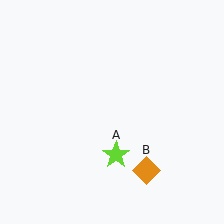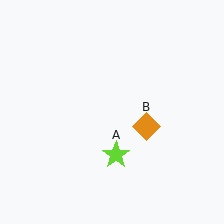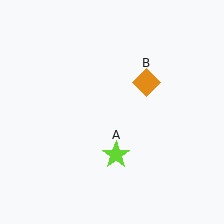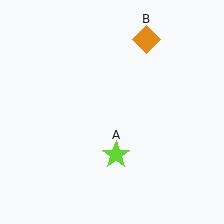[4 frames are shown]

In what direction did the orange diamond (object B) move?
The orange diamond (object B) moved up.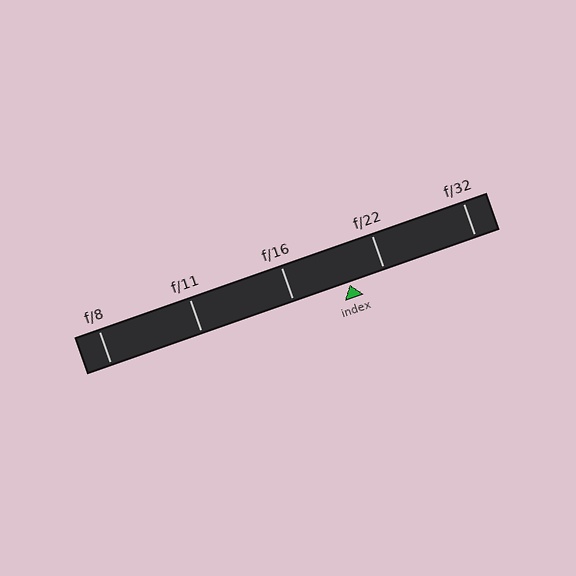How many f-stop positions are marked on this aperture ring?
There are 5 f-stop positions marked.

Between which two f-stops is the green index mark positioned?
The index mark is between f/16 and f/22.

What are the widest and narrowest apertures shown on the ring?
The widest aperture shown is f/8 and the narrowest is f/32.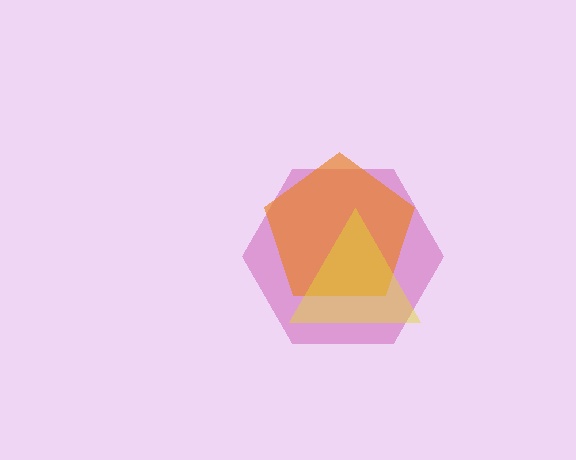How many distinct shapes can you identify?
There are 3 distinct shapes: a magenta hexagon, an orange pentagon, a yellow triangle.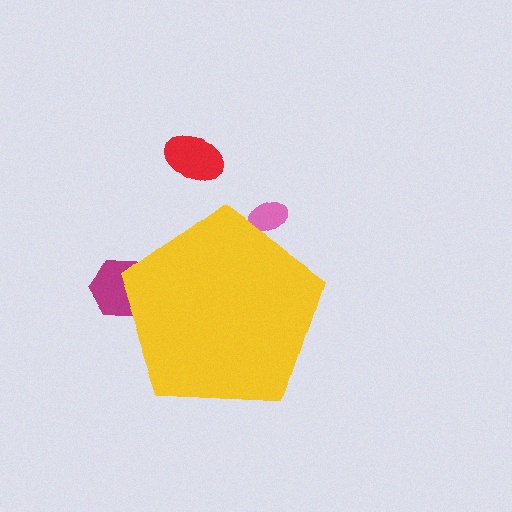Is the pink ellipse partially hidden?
Yes, the pink ellipse is partially hidden behind the yellow pentagon.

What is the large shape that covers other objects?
A yellow pentagon.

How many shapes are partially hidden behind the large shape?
2 shapes are partially hidden.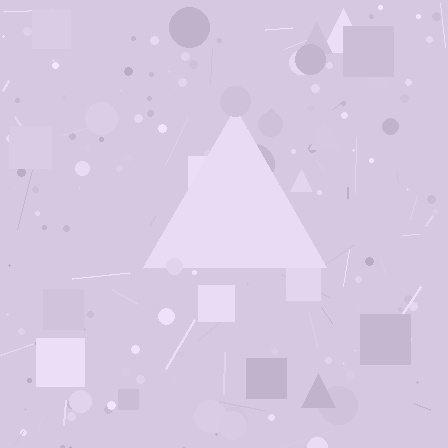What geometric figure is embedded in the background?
A triangle is embedded in the background.